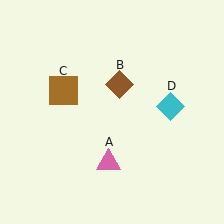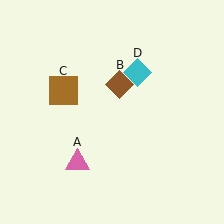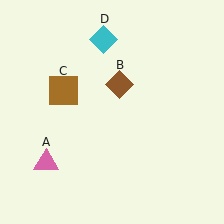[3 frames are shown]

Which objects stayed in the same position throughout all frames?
Brown diamond (object B) and brown square (object C) remained stationary.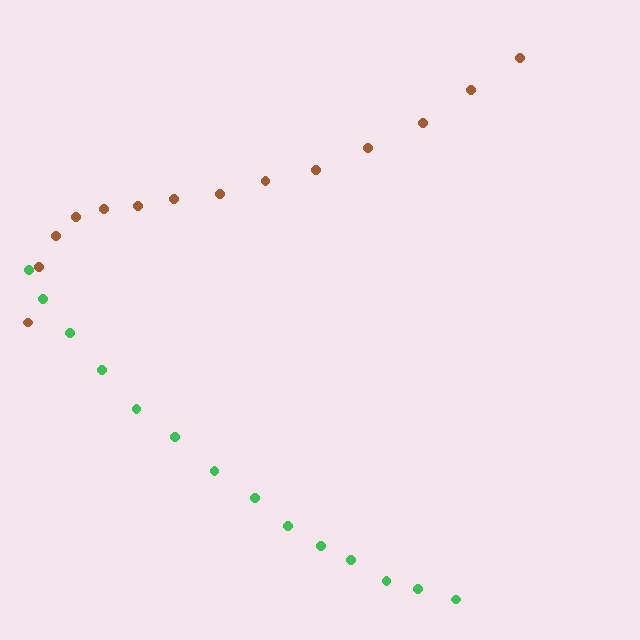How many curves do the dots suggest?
There are 2 distinct paths.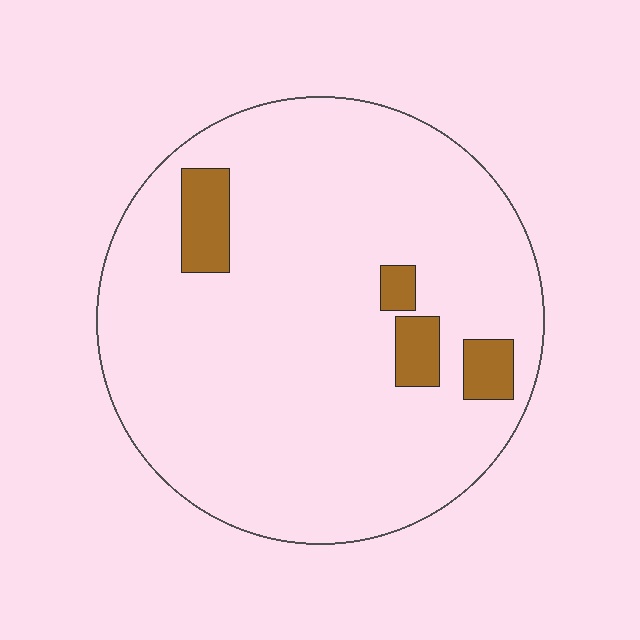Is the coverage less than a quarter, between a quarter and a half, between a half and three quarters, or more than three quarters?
Less than a quarter.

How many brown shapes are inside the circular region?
4.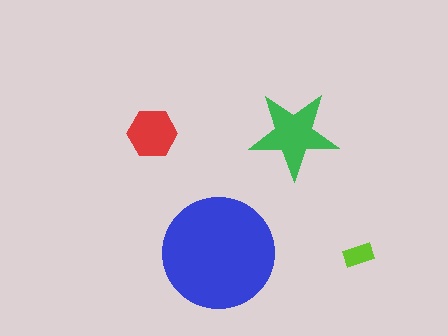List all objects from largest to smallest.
The blue circle, the green star, the red hexagon, the lime rectangle.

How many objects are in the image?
There are 4 objects in the image.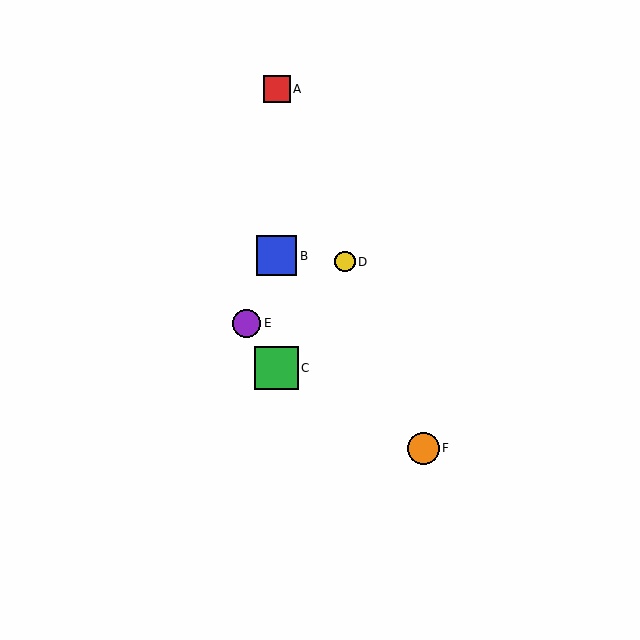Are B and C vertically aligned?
Yes, both are at x≈277.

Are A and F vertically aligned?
No, A is at x≈277 and F is at x≈424.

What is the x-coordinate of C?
Object C is at x≈277.